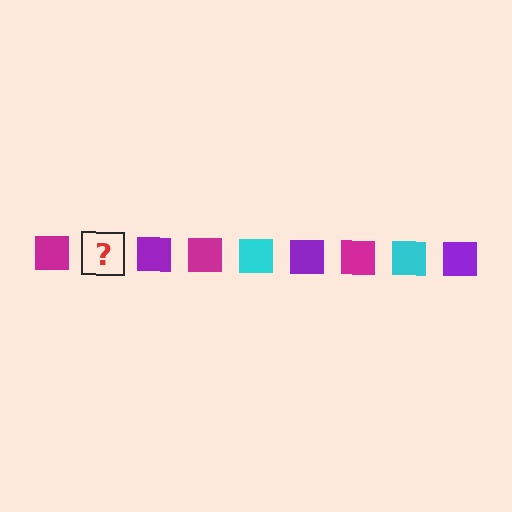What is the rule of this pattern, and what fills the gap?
The rule is that the pattern cycles through magenta, cyan, purple squares. The gap should be filled with a cyan square.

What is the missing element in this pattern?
The missing element is a cyan square.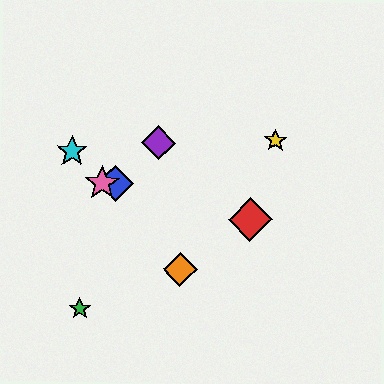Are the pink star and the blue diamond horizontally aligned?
Yes, both are at y≈183.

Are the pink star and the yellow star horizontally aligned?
No, the pink star is at y≈183 and the yellow star is at y≈140.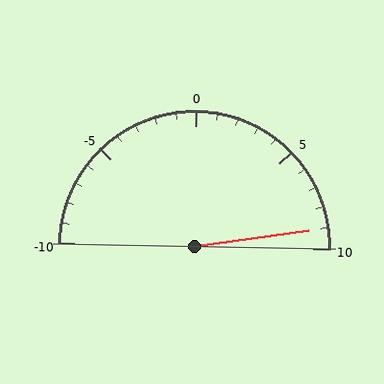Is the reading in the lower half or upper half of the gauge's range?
The reading is in the upper half of the range (-10 to 10).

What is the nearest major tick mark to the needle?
The nearest major tick mark is 10.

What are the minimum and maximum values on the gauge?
The gauge ranges from -10 to 10.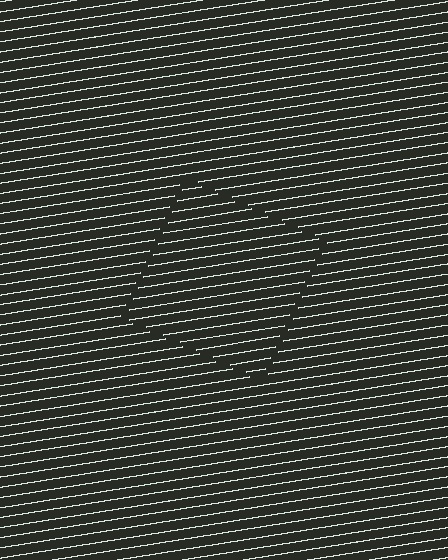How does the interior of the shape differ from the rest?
The interior of the shape contains the same grating, shifted by half a period — the contour is defined by the phase discontinuity where line-ends from the inner and outer gratings abut.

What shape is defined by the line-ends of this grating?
An illusory square. The interior of the shape contains the same grating, shifted by half a period — the contour is defined by the phase discontinuity where line-ends from the inner and outer gratings abut.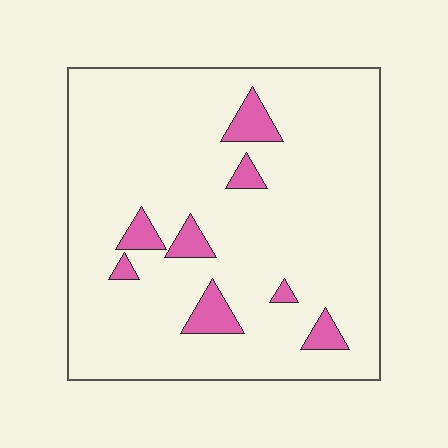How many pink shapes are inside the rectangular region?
8.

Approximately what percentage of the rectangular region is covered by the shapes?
Approximately 10%.